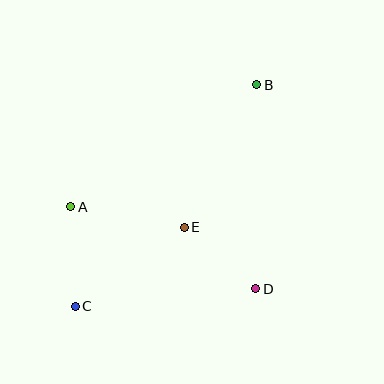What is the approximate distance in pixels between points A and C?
The distance between A and C is approximately 100 pixels.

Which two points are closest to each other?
Points D and E are closest to each other.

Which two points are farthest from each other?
Points B and C are farthest from each other.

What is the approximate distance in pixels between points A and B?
The distance between A and B is approximately 222 pixels.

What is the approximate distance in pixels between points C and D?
The distance between C and D is approximately 182 pixels.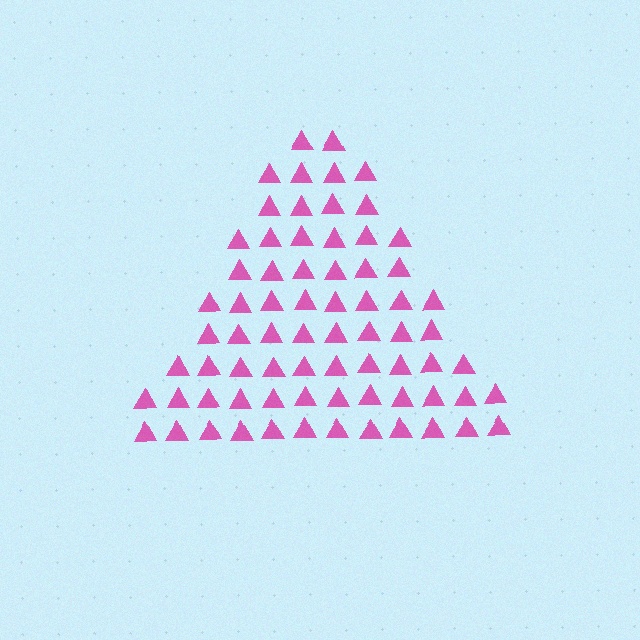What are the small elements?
The small elements are triangles.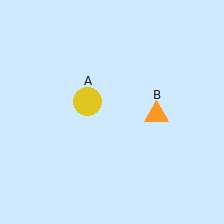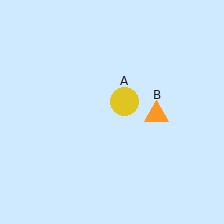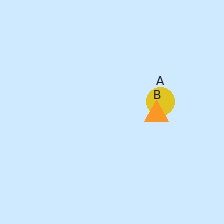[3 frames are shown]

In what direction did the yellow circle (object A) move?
The yellow circle (object A) moved right.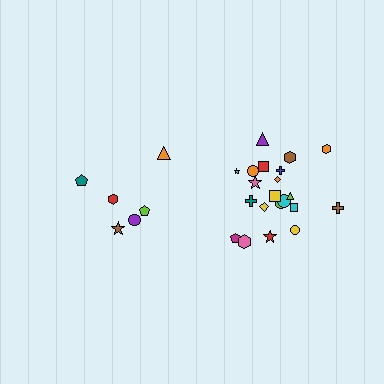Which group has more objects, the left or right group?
The right group.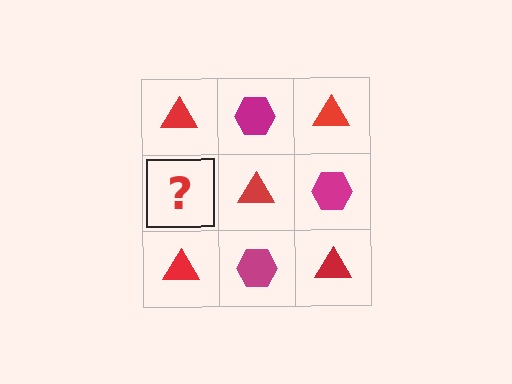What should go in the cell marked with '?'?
The missing cell should contain a magenta hexagon.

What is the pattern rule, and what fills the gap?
The rule is that it alternates red triangle and magenta hexagon in a checkerboard pattern. The gap should be filled with a magenta hexagon.